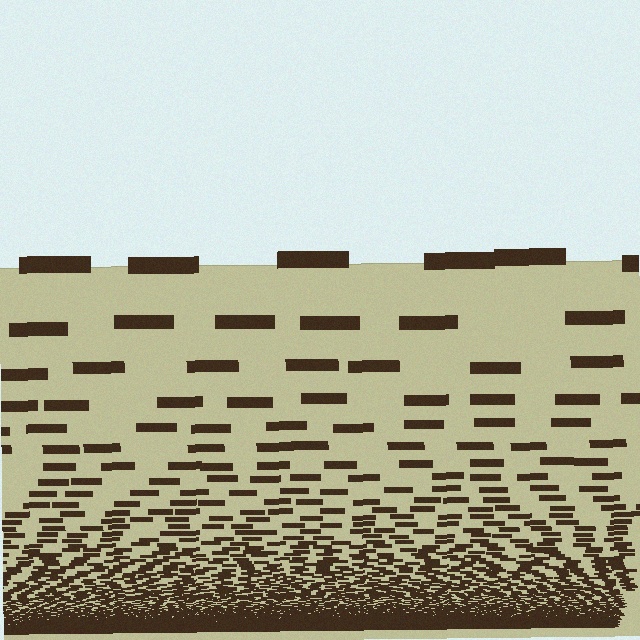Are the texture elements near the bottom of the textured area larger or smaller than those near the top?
Smaller. The gradient is inverted — elements near the bottom are smaller and denser.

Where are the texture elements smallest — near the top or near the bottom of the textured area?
Near the bottom.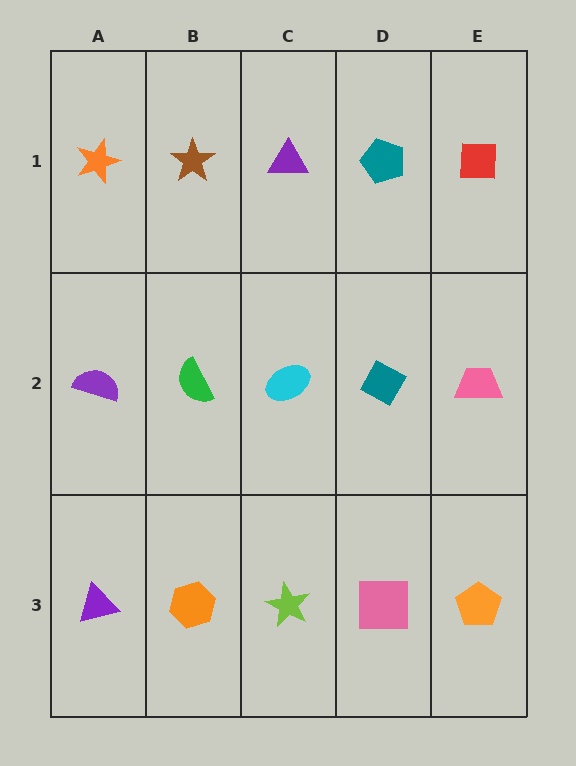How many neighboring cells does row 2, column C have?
4.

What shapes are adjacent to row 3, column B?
A green semicircle (row 2, column B), a purple triangle (row 3, column A), a lime star (row 3, column C).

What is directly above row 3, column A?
A purple semicircle.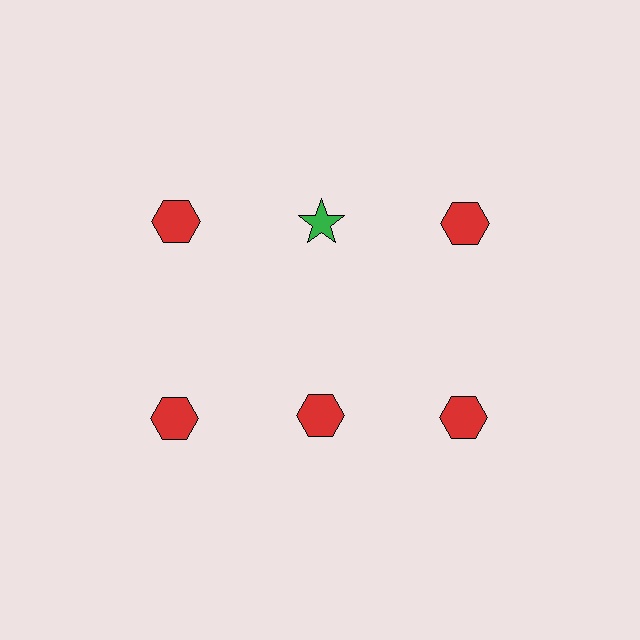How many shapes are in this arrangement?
There are 6 shapes arranged in a grid pattern.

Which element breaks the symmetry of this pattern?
The green star in the top row, second from left column breaks the symmetry. All other shapes are red hexagons.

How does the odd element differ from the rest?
It differs in both color (green instead of red) and shape (star instead of hexagon).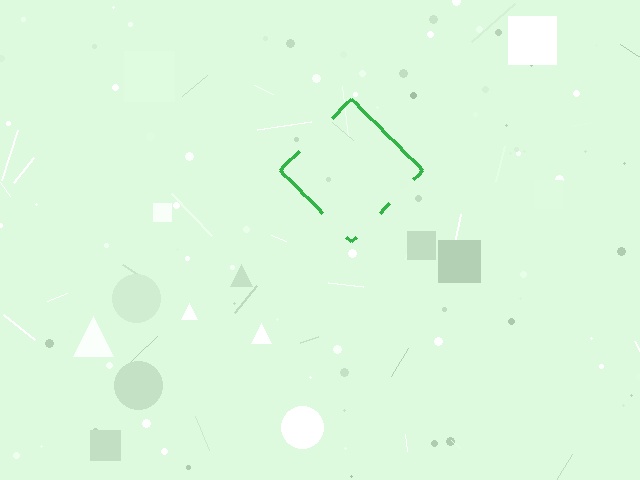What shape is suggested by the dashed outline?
The dashed outline suggests a diamond.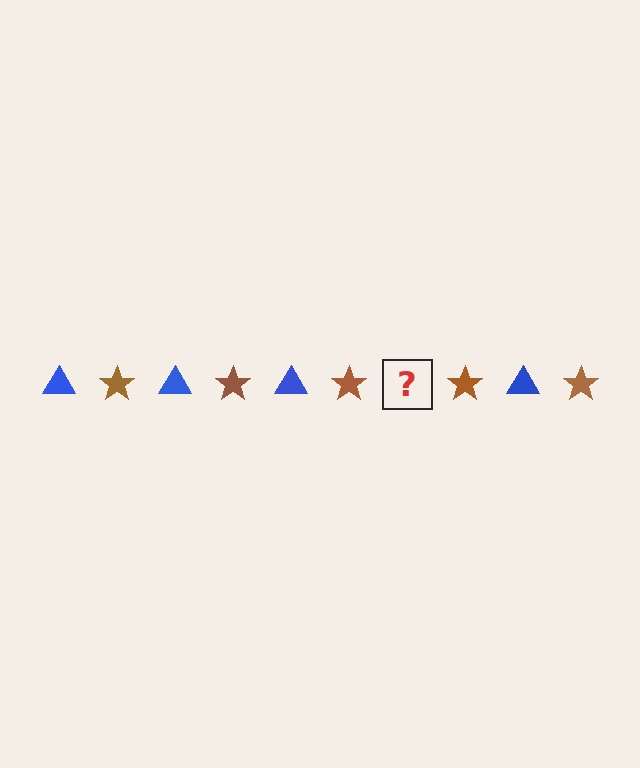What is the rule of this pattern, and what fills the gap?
The rule is that the pattern alternates between blue triangle and brown star. The gap should be filled with a blue triangle.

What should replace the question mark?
The question mark should be replaced with a blue triangle.